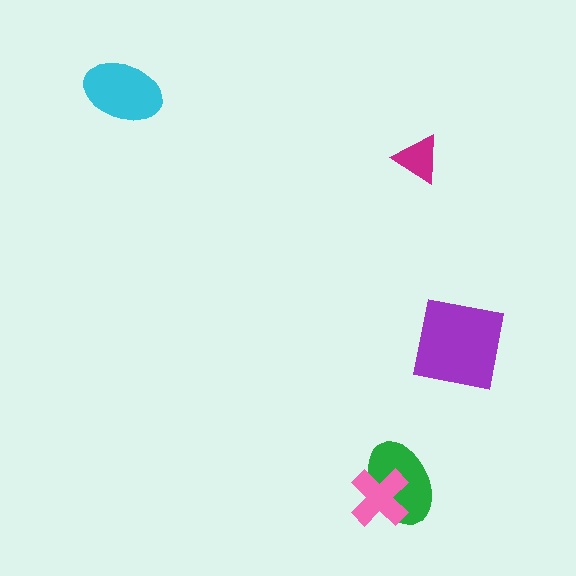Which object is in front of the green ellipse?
The pink cross is in front of the green ellipse.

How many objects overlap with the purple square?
0 objects overlap with the purple square.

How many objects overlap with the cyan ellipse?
0 objects overlap with the cyan ellipse.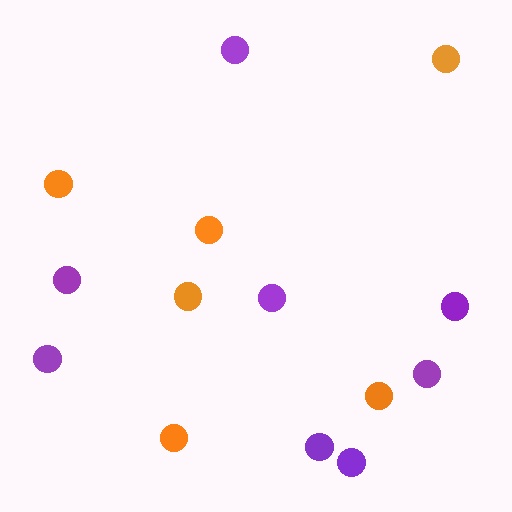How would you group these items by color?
There are 2 groups: one group of purple circles (8) and one group of orange circles (6).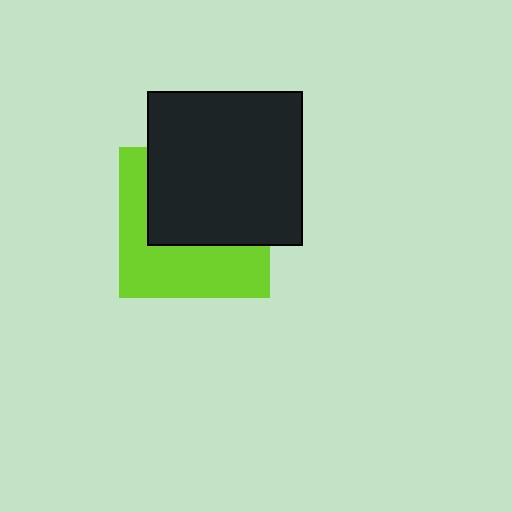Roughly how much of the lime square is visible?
About half of it is visible (roughly 47%).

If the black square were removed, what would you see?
You would see the complete lime square.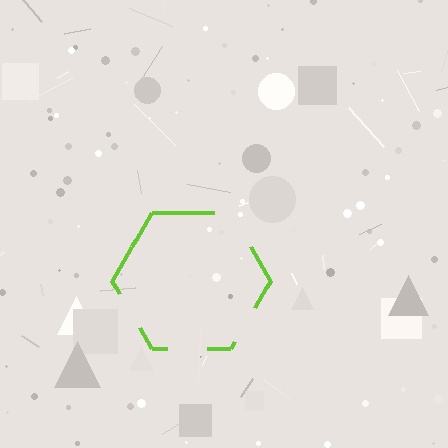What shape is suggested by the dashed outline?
The dashed outline suggests a hexagon.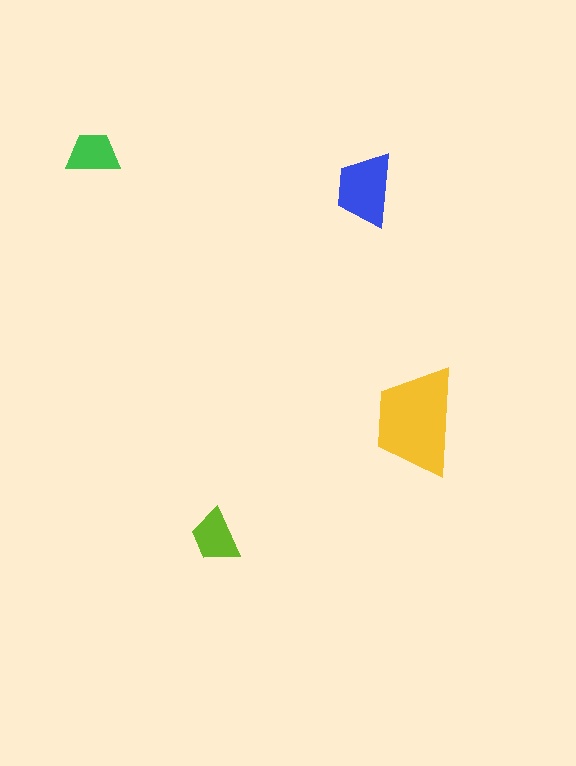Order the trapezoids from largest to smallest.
the yellow one, the blue one, the lime one, the green one.